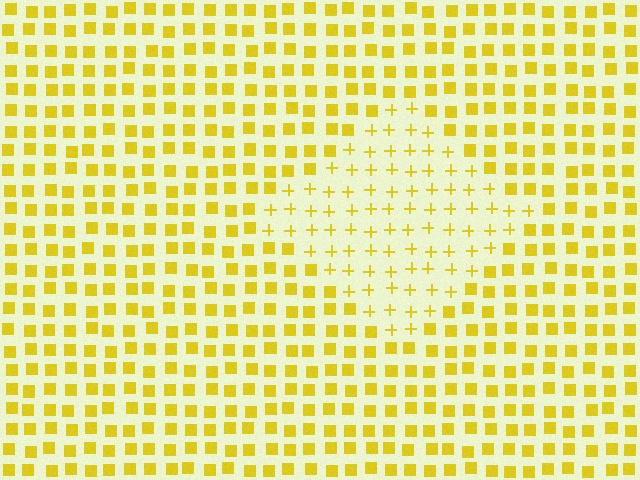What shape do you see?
I see a diamond.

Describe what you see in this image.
The image is filled with small yellow elements arranged in a uniform grid. A diamond-shaped region contains plus signs, while the surrounding area contains squares. The boundary is defined purely by the change in element shape.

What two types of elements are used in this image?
The image uses plus signs inside the diamond region and squares outside it.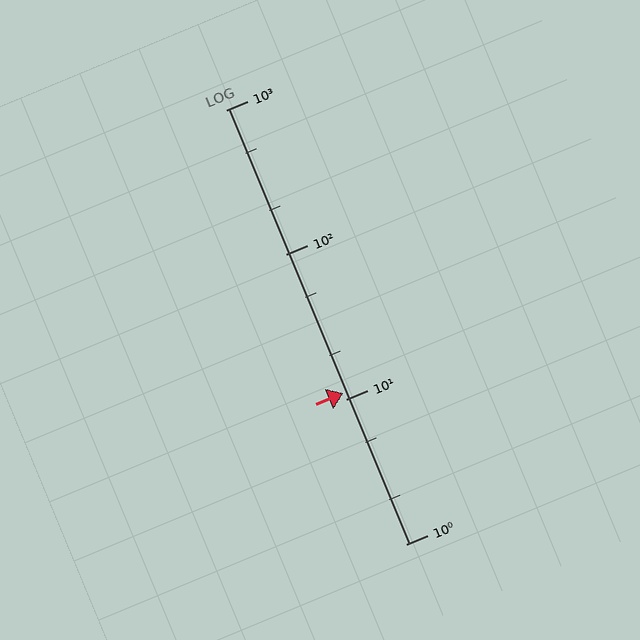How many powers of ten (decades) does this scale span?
The scale spans 3 decades, from 1 to 1000.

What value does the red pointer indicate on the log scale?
The pointer indicates approximately 11.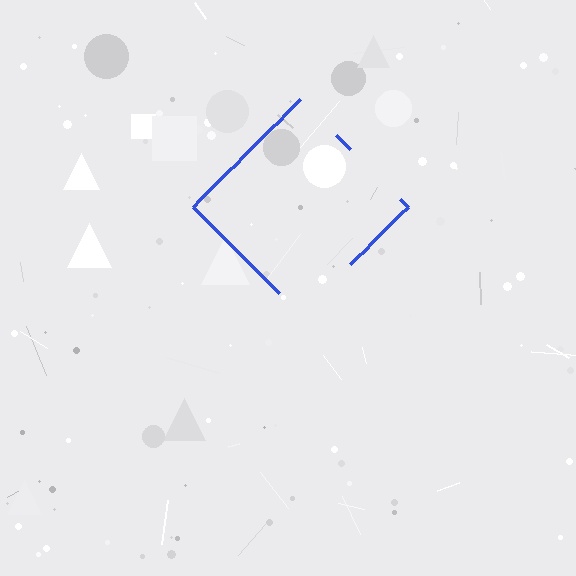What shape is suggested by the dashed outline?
The dashed outline suggests a diamond.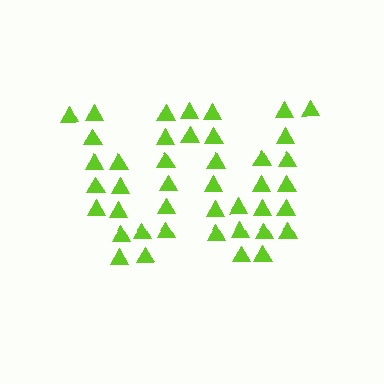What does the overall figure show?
The overall figure shows the letter W.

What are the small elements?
The small elements are triangles.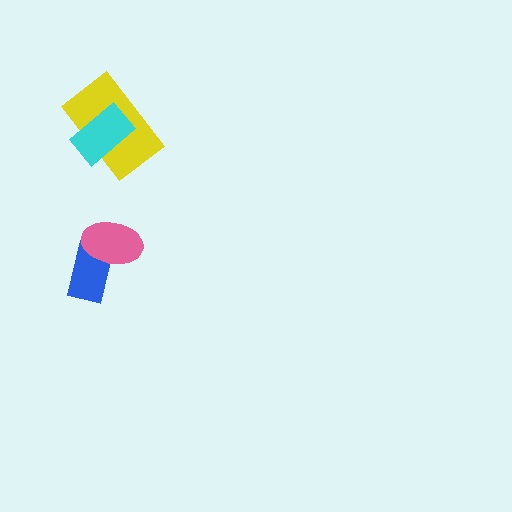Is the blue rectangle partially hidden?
Yes, it is partially covered by another shape.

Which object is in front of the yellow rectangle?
The cyan rectangle is in front of the yellow rectangle.